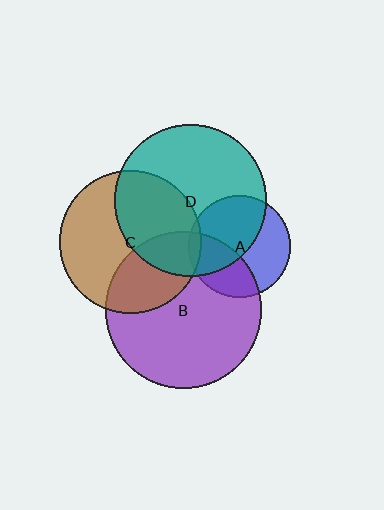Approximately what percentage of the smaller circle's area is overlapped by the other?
Approximately 35%.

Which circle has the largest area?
Circle B (purple).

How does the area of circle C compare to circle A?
Approximately 2.0 times.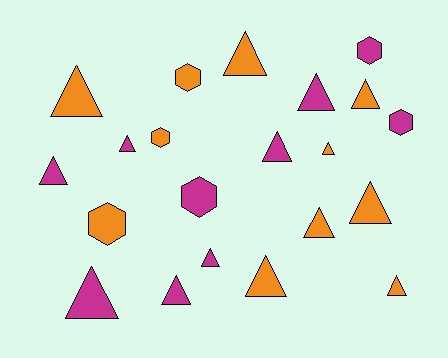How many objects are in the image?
There are 21 objects.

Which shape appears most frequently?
Triangle, with 15 objects.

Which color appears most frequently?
Orange, with 11 objects.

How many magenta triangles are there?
There are 7 magenta triangles.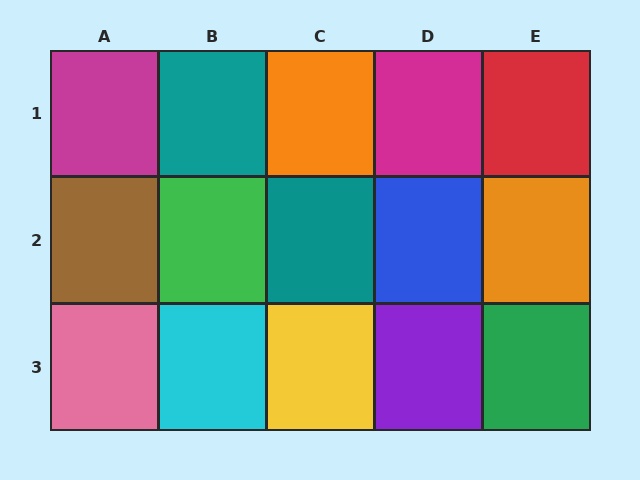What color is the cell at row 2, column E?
Orange.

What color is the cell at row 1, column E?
Red.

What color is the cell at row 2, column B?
Green.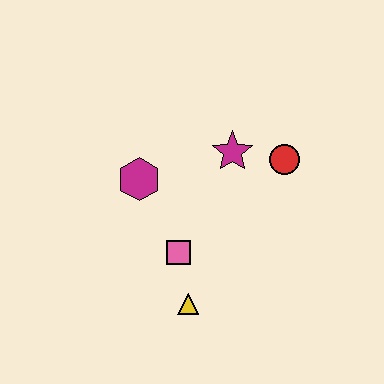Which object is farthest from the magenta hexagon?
The red circle is farthest from the magenta hexagon.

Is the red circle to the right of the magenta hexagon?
Yes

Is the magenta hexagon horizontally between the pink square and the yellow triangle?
No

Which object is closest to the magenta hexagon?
The pink square is closest to the magenta hexagon.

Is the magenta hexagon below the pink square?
No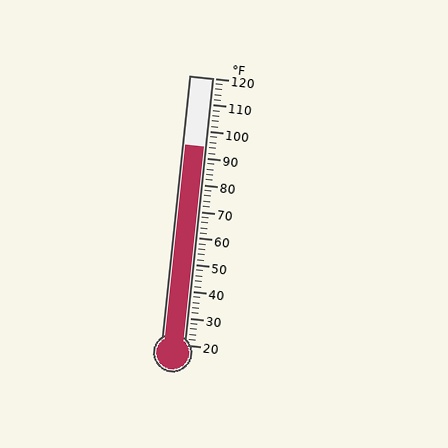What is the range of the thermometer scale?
The thermometer scale ranges from 20°F to 120°F.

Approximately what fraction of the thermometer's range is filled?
The thermometer is filled to approximately 75% of its range.